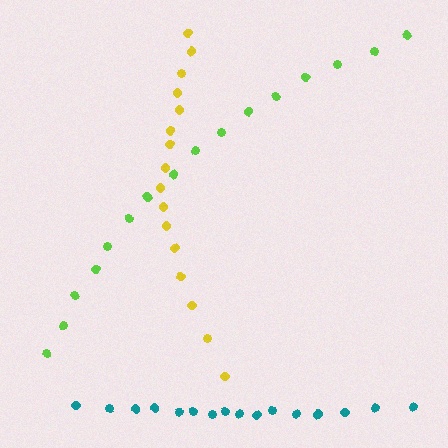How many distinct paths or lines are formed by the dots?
There are 3 distinct paths.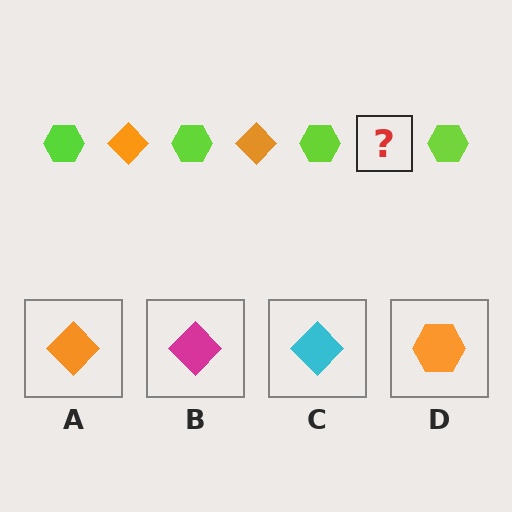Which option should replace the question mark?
Option A.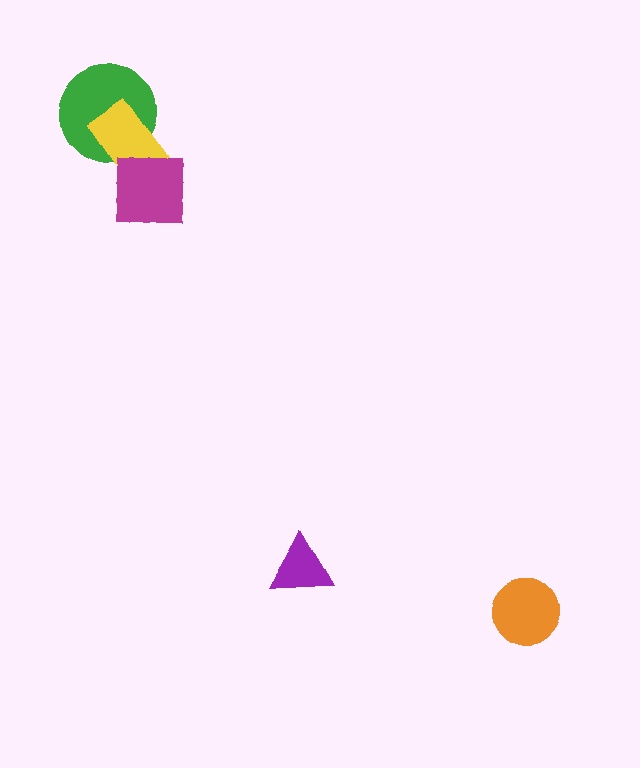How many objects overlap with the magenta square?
1 object overlaps with the magenta square.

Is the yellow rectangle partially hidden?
Yes, it is partially covered by another shape.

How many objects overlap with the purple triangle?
0 objects overlap with the purple triangle.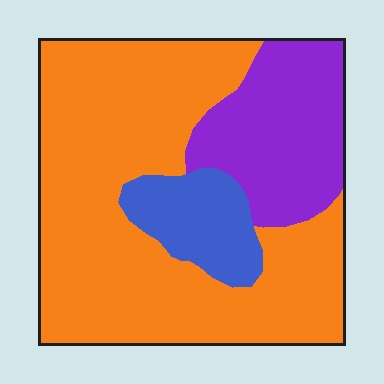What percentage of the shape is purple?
Purple covers about 25% of the shape.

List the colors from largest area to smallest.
From largest to smallest: orange, purple, blue.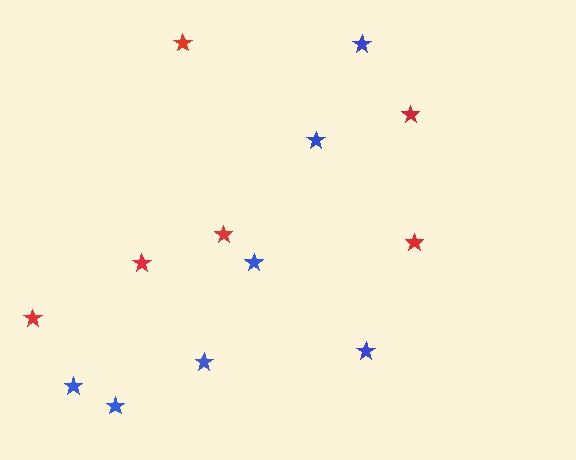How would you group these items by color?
There are 2 groups: one group of red stars (6) and one group of blue stars (7).